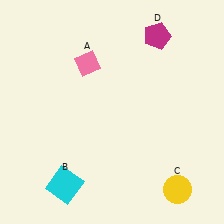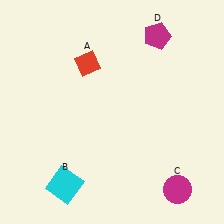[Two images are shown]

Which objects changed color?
A changed from pink to red. C changed from yellow to magenta.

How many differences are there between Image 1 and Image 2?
There are 2 differences between the two images.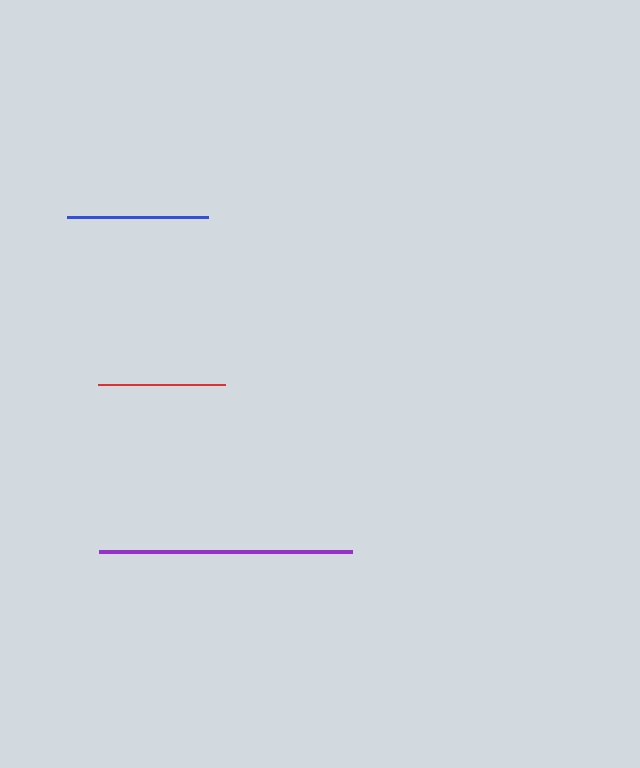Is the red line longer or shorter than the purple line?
The purple line is longer than the red line.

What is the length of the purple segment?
The purple segment is approximately 253 pixels long.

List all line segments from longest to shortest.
From longest to shortest: purple, blue, red.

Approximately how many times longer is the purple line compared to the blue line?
The purple line is approximately 1.8 times the length of the blue line.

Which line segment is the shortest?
The red line is the shortest at approximately 127 pixels.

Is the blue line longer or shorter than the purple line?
The purple line is longer than the blue line.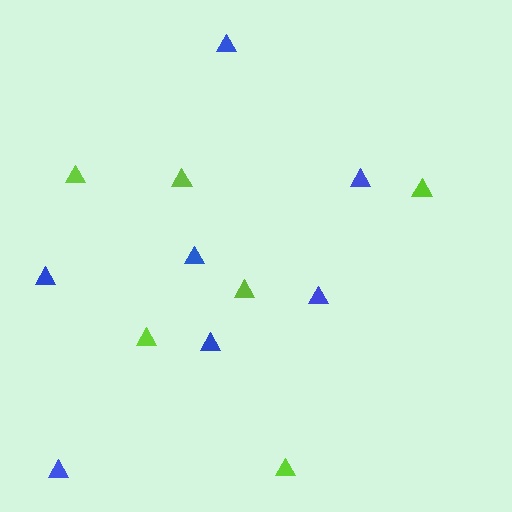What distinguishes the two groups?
There are 2 groups: one group of lime triangles (6) and one group of blue triangles (7).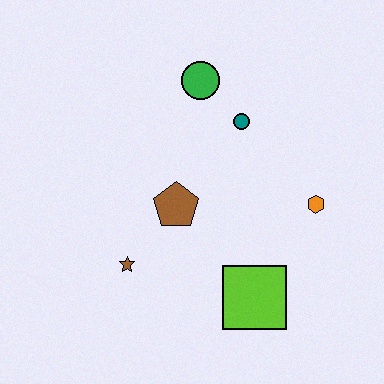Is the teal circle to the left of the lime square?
Yes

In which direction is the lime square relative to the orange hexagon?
The lime square is below the orange hexagon.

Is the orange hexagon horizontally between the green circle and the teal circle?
No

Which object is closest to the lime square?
The orange hexagon is closest to the lime square.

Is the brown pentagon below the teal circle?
Yes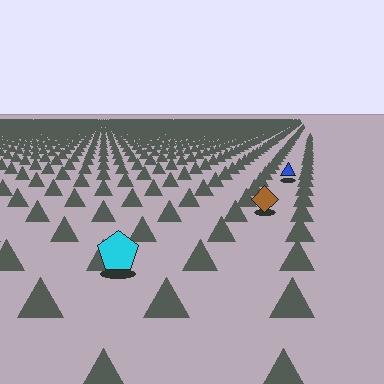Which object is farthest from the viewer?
The blue triangle is farthest from the viewer. It appears smaller and the ground texture around it is denser.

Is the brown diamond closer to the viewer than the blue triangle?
Yes. The brown diamond is closer — you can tell from the texture gradient: the ground texture is coarser near it.